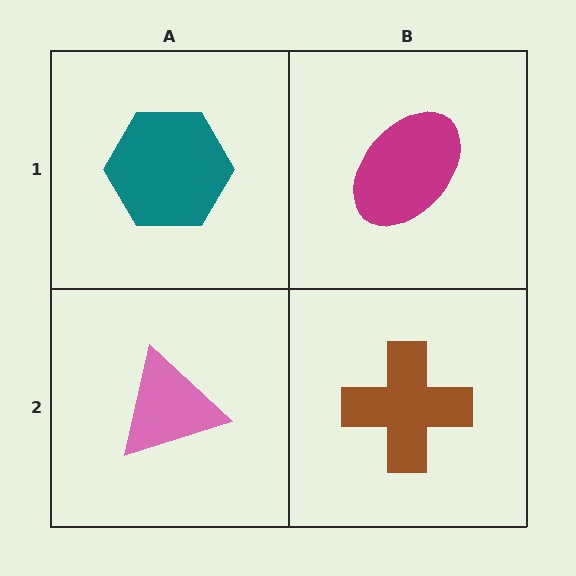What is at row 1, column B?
A magenta ellipse.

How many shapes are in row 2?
2 shapes.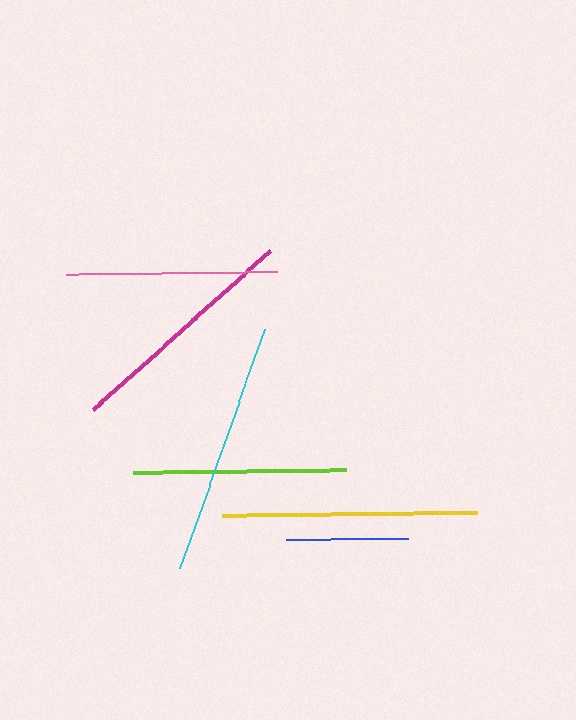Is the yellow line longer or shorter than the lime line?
The yellow line is longer than the lime line.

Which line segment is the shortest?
The blue line is the shortest at approximately 122 pixels.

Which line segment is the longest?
The yellow line is the longest at approximately 255 pixels.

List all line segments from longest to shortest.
From longest to shortest: yellow, cyan, magenta, lime, pink, blue.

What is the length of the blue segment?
The blue segment is approximately 122 pixels long.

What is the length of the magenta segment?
The magenta segment is approximately 238 pixels long.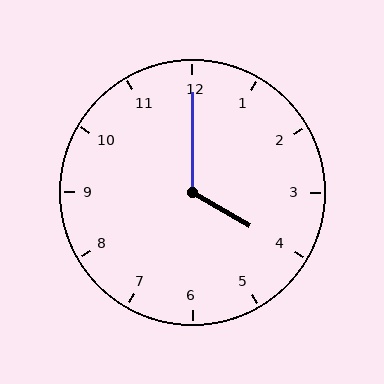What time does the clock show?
4:00.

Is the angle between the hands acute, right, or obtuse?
It is obtuse.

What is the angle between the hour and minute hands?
Approximately 120 degrees.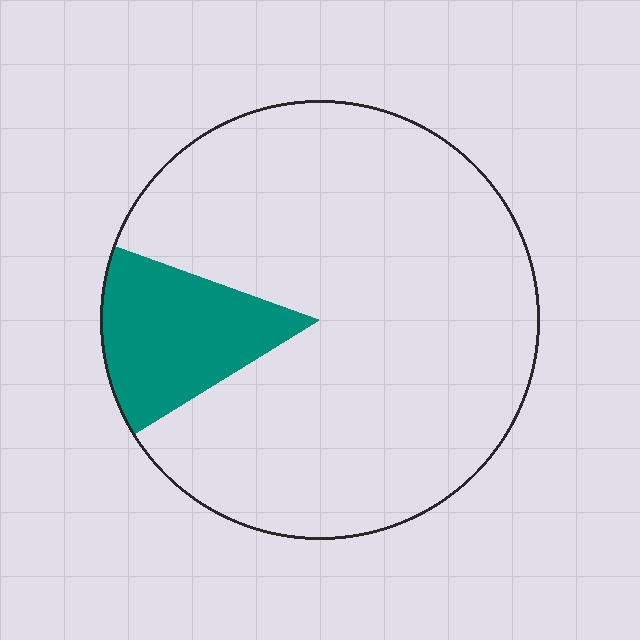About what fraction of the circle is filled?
About one eighth (1/8).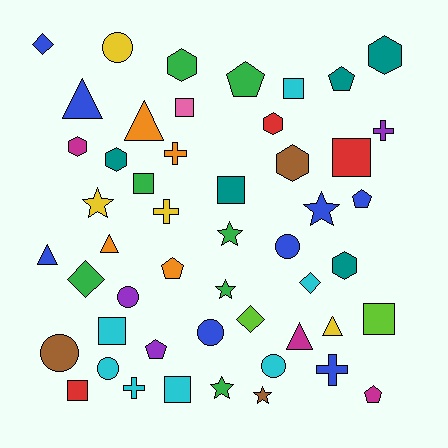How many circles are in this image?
There are 7 circles.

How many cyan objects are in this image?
There are 7 cyan objects.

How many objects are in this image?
There are 50 objects.